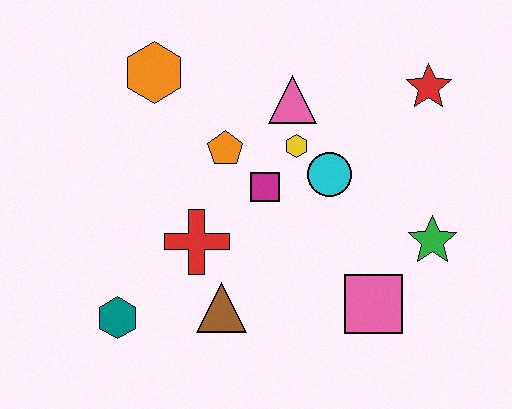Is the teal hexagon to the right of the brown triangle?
No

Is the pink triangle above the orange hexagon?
No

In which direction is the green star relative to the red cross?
The green star is to the right of the red cross.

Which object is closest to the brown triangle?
The red cross is closest to the brown triangle.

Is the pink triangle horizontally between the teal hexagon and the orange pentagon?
No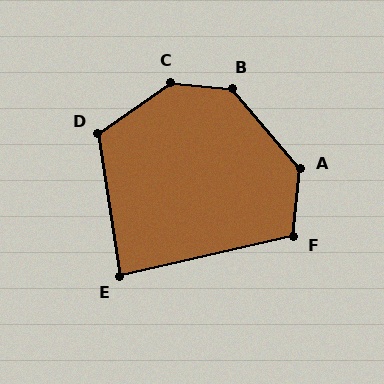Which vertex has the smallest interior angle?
E, at approximately 86 degrees.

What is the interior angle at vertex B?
Approximately 135 degrees (obtuse).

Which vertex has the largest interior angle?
C, at approximately 140 degrees.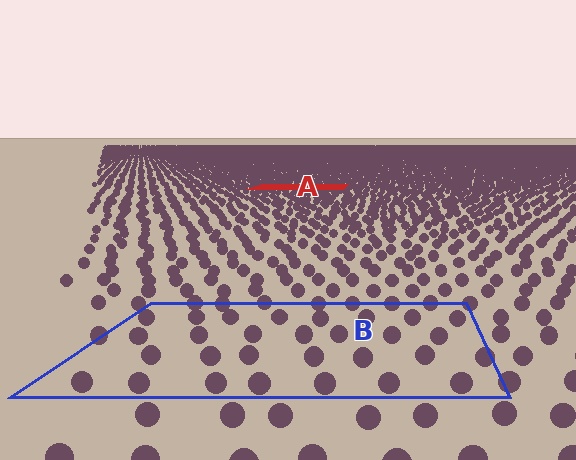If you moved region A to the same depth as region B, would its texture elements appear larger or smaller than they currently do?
They would appear larger. At a closer depth, the same texture elements are projected at a bigger on-screen size.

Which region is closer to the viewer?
Region B is closer. The texture elements there are larger and more spread out.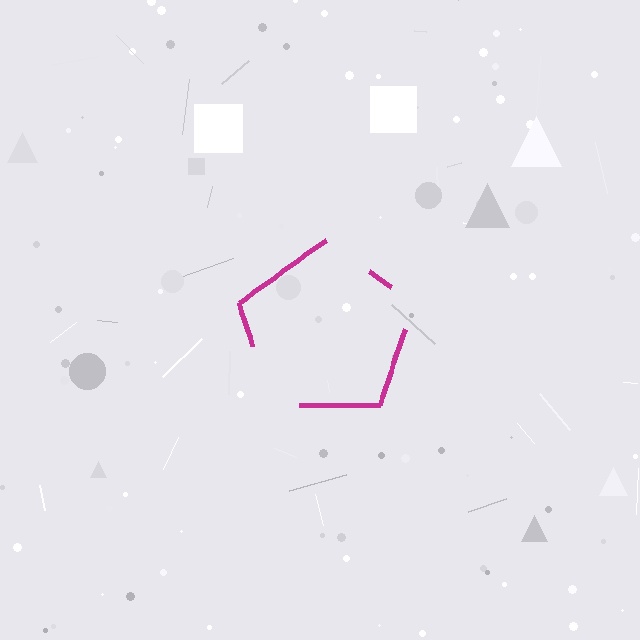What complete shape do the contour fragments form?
The contour fragments form a pentagon.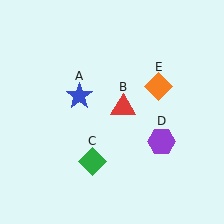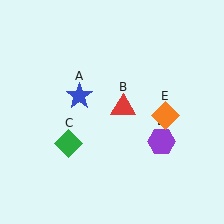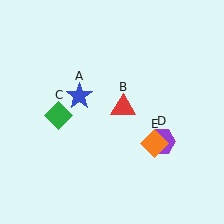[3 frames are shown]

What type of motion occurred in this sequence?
The green diamond (object C), orange diamond (object E) rotated clockwise around the center of the scene.